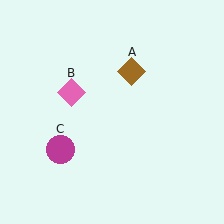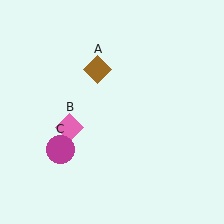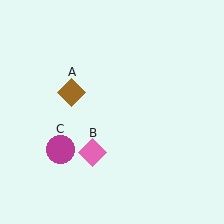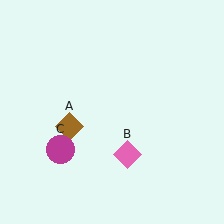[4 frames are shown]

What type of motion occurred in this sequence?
The brown diamond (object A), pink diamond (object B) rotated counterclockwise around the center of the scene.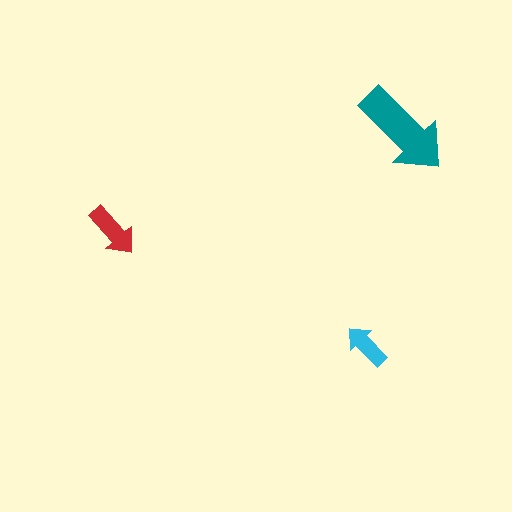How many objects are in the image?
There are 3 objects in the image.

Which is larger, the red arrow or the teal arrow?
The teal one.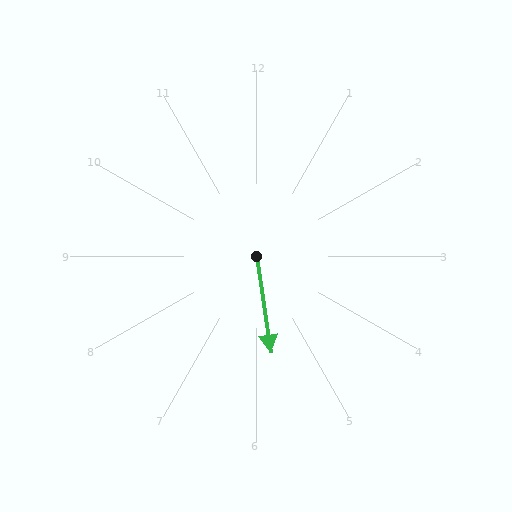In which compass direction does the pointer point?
South.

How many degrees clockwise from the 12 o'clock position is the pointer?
Approximately 171 degrees.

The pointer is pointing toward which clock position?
Roughly 6 o'clock.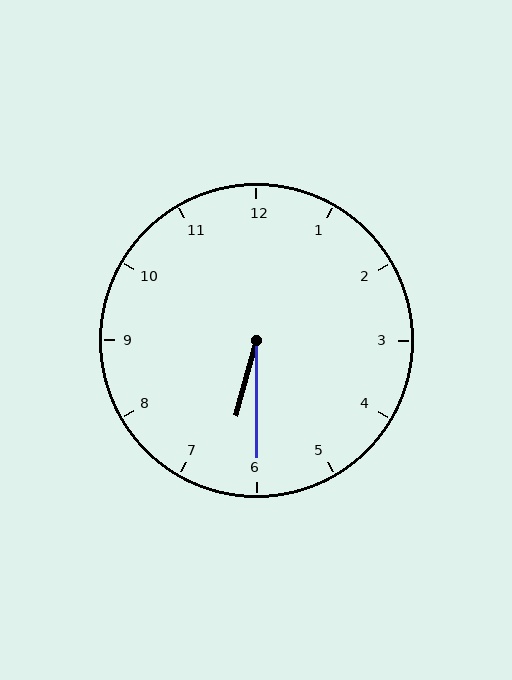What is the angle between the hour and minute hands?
Approximately 15 degrees.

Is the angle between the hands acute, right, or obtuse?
It is acute.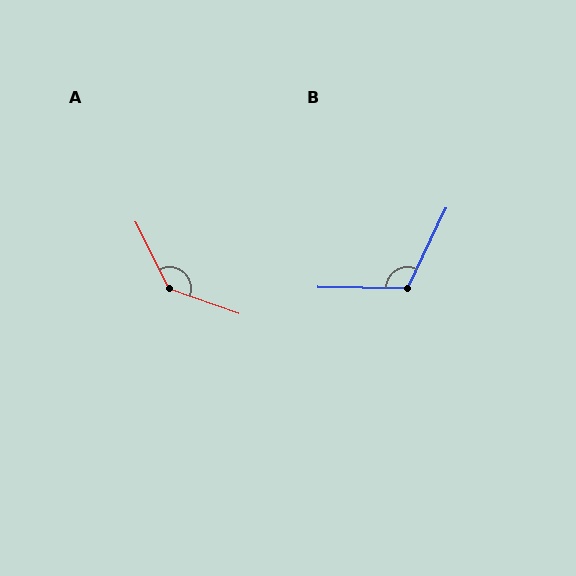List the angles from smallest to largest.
B (115°), A (136°).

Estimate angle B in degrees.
Approximately 115 degrees.